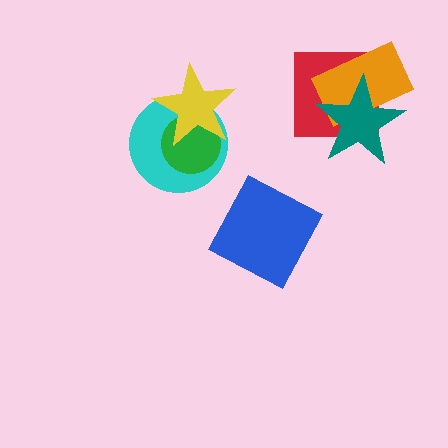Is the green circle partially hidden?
Yes, it is partially covered by another shape.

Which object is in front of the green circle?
The yellow star is in front of the green circle.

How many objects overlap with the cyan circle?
2 objects overlap with the cyan circle.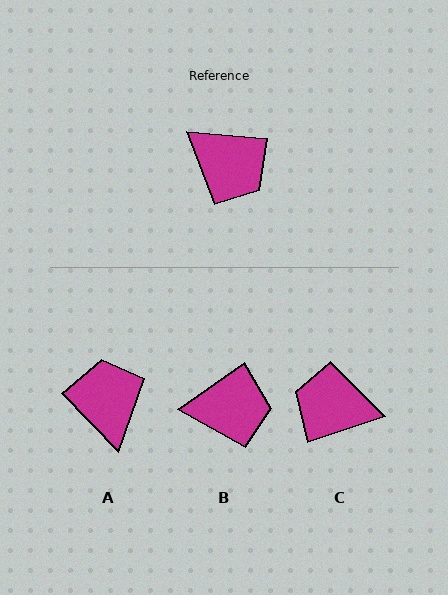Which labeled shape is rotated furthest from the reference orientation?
C, about 156 degrees away.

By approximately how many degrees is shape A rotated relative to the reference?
Approximately 139 degrees counter-clockwise.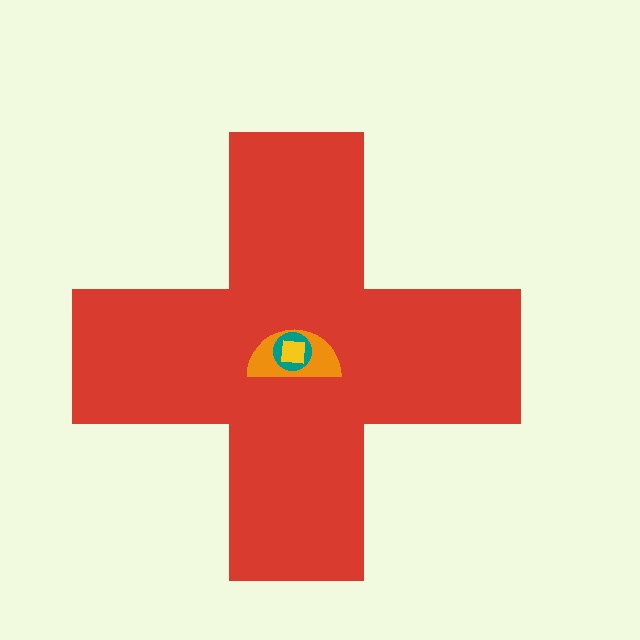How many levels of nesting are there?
4.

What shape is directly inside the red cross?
The orange semicircle.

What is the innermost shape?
The yellow square.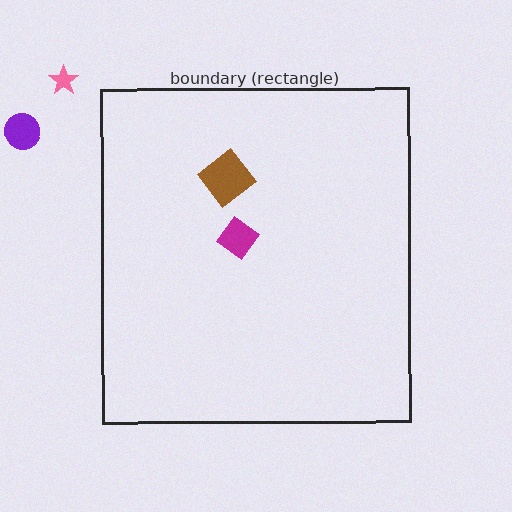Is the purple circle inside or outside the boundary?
Outside.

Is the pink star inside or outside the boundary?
Outside.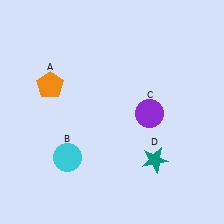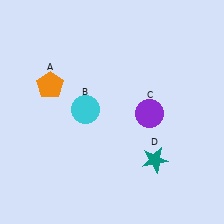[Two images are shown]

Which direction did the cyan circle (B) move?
The cyan circle (B) moved up.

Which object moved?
The cyan circle (B) moved up.